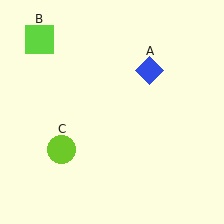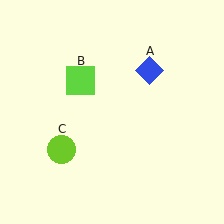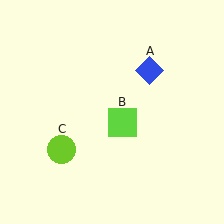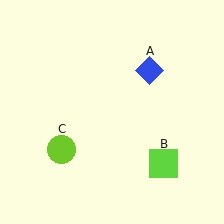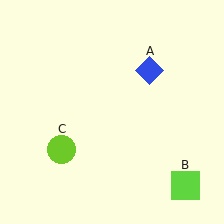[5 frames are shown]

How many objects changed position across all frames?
1 object changed position: lime square (object B).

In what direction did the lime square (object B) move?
The lime square (object B) moved down and to the right.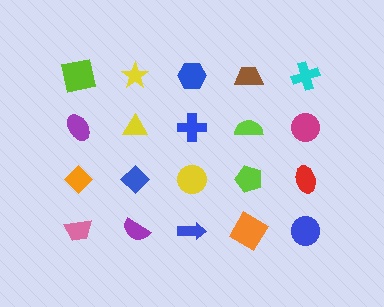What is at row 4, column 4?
An orange diamond.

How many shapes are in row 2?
5 shapes.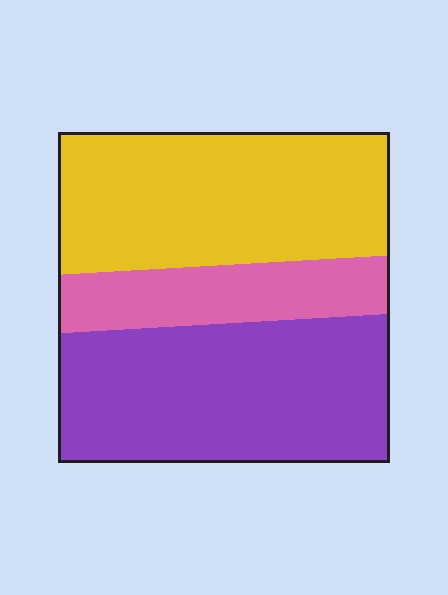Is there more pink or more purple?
Purple.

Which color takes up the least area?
Pink, at roughly 20%.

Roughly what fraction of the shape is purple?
Purple takes up between a third and a half of the shape.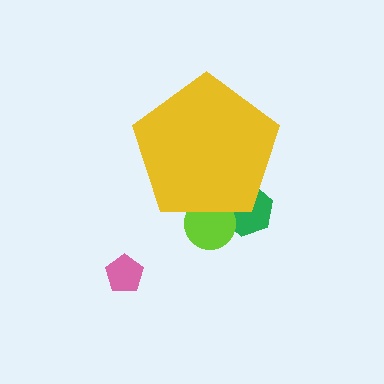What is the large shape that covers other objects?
A yellow pentagon.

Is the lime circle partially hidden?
Yes, the lime circle is partially hidden behind the yellow pentagon.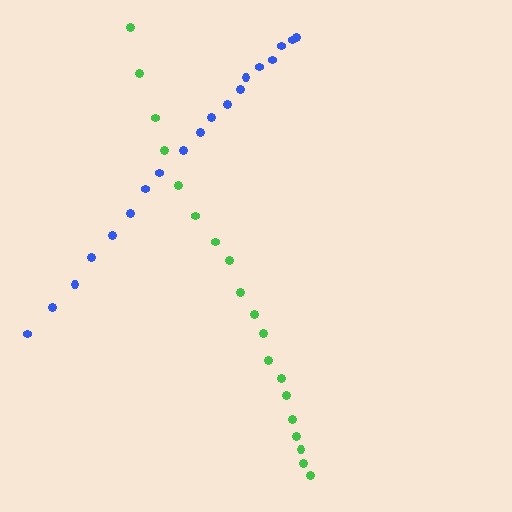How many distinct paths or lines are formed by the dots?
There are 2 distinct paths.